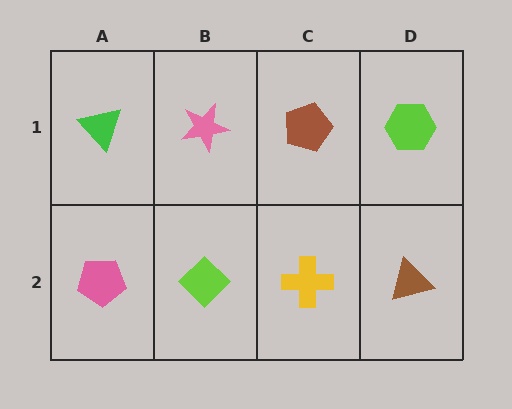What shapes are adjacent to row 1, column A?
A pink pentagon (row 2, column A), a pink star (row 1, column B).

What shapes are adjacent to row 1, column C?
A yellow cross (row 2, column C), a pink star (row 1, column B), a lime hexagon (row 1, column D).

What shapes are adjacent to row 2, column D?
A lime hexagon (row 1, column D), a yellow cross (row 2, column C).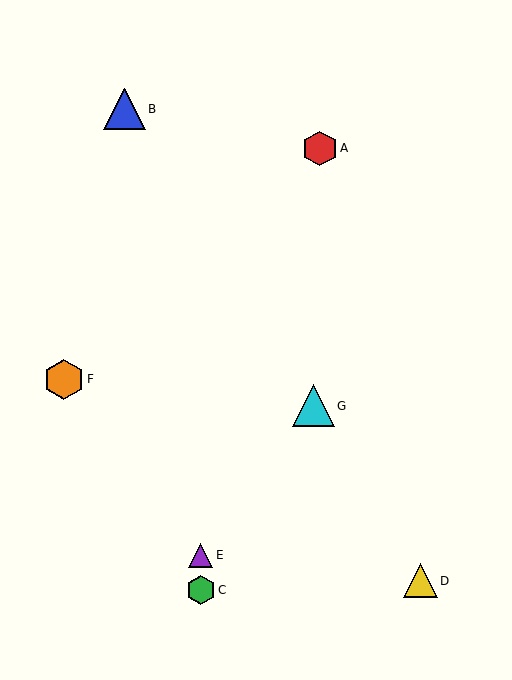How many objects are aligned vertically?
2 objects (C, E) are aligned vertically.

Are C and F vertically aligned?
No, C is at x≈201 and F is at x≈64.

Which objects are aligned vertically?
Objects C, E are aligned vertically.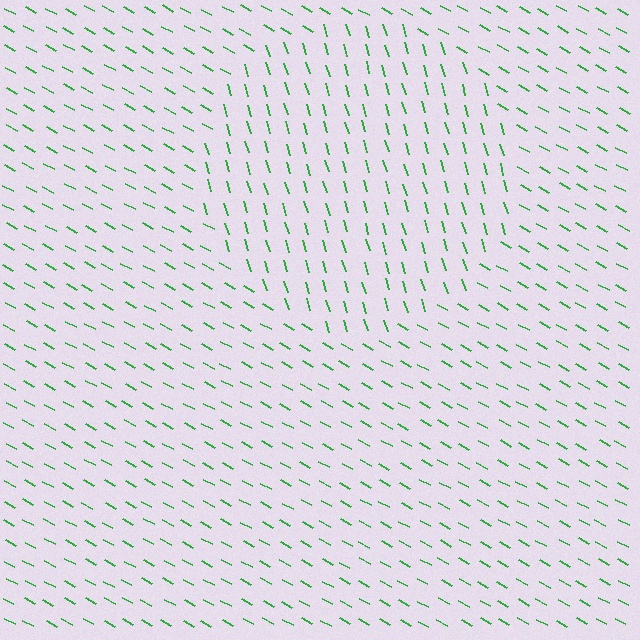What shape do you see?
I see a circle.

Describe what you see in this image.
The image is filled with small green line segments. A circle region in the image has lines oriented differently from the surrounding lines, creating a visible texture boundary.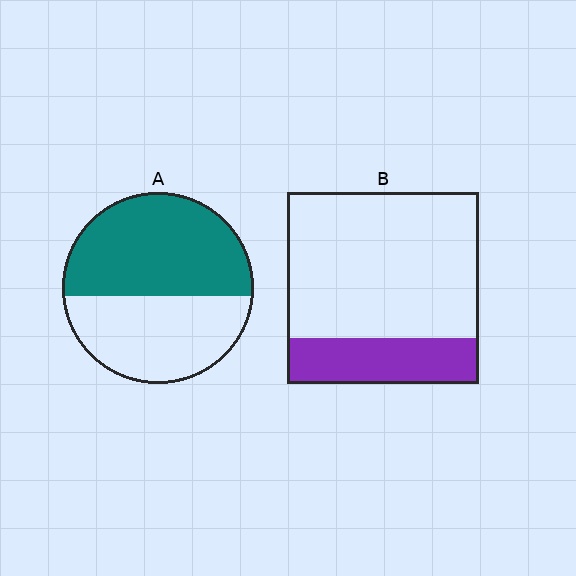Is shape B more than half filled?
No.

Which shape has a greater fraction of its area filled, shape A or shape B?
Shape A.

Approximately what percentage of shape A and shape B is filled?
A is approximately 55% and B is approximately 25%.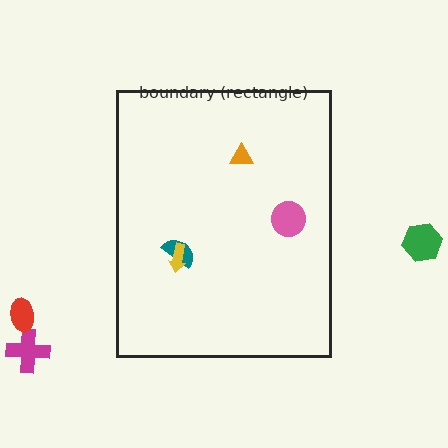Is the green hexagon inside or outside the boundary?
Outside.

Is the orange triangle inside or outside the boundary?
Inside.